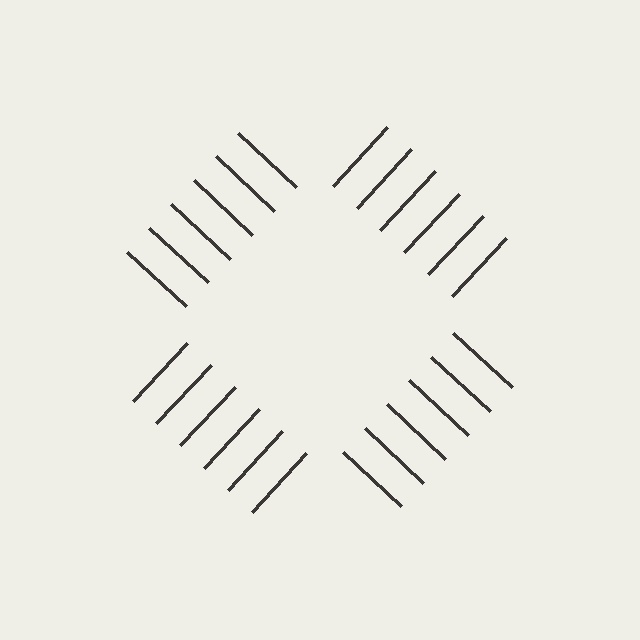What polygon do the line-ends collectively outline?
An illusory square — the line segments terminate on its edges but no continuous stroke is drawn.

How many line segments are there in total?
24 — 6 along each of the 4 edges.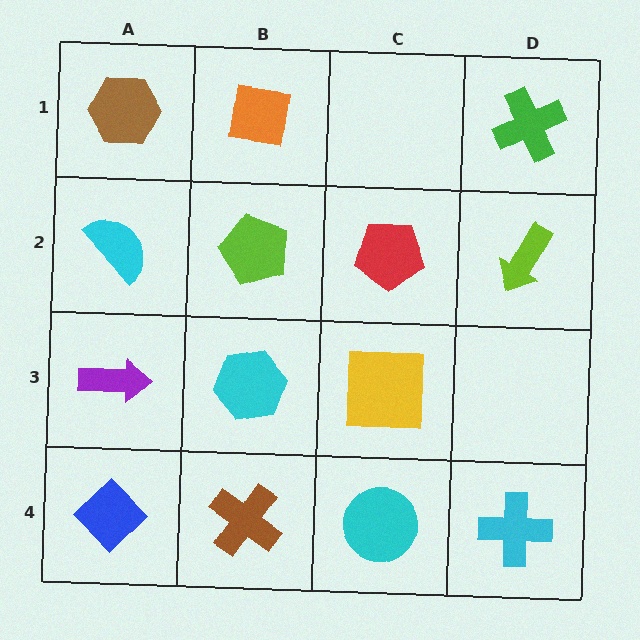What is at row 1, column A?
A brown hexagon.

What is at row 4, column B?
A brown cross.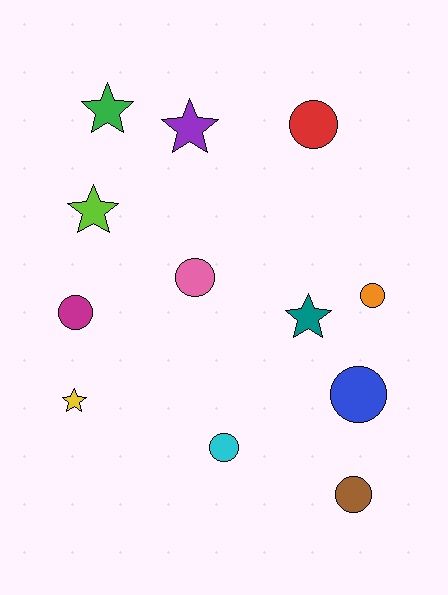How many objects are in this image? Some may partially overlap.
There are 12 objects.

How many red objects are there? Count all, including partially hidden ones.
There is 1 red object.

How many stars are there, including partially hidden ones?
There are 5 stars.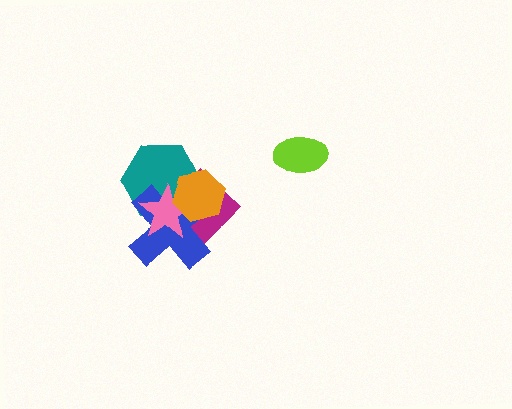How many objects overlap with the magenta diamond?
4 objects overlap with the magenta diamond.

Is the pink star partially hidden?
Yes, it is partially covered by another shape.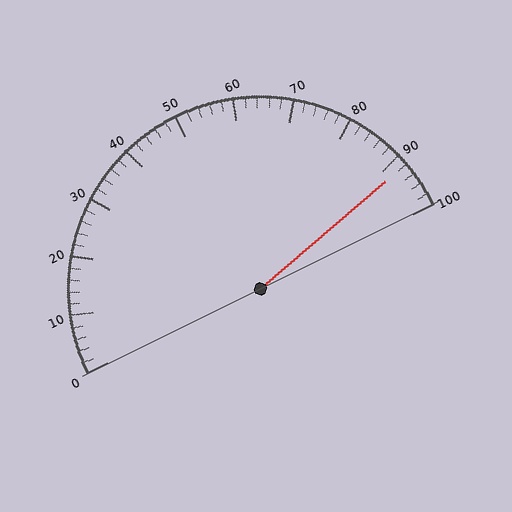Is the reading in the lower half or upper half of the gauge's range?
The reading is in the upper half of the range (0 to 100).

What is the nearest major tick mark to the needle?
The nearest major tick mark is 90.